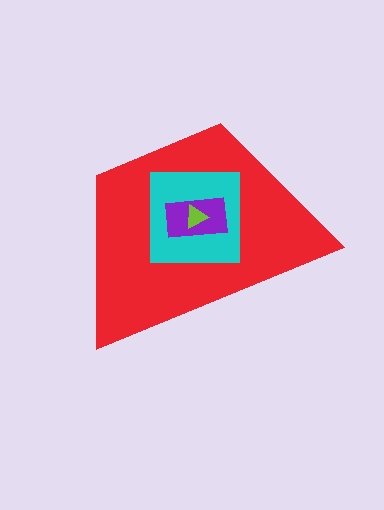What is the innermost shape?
The lime triangle.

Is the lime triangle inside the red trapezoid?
Yes.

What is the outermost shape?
The red trapezoid.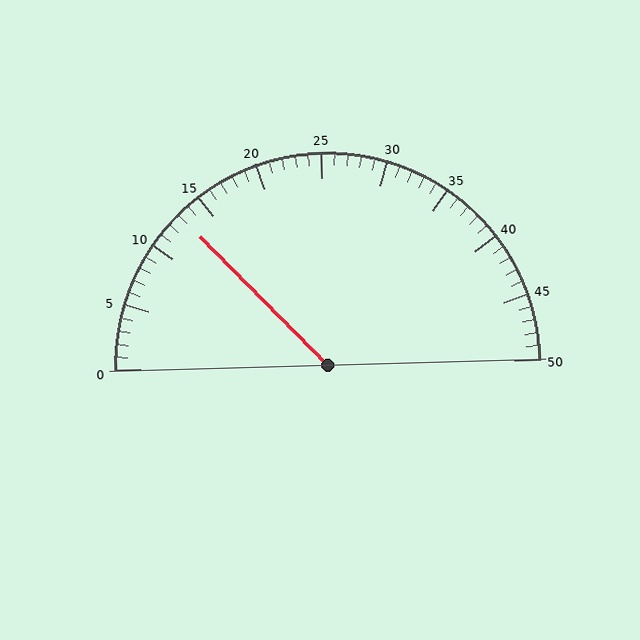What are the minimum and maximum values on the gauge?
The gauge ranges from 0 to 50.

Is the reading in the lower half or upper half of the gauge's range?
The reading is in the lower half of the range (0 to 50).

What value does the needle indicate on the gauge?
The needle indicates approximately 13.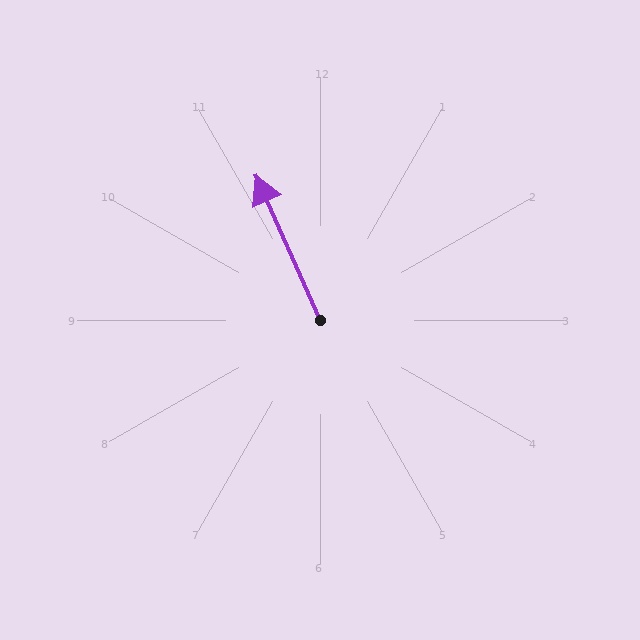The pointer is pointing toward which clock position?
Roughly 11 o'clock.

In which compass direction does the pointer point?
Northwest.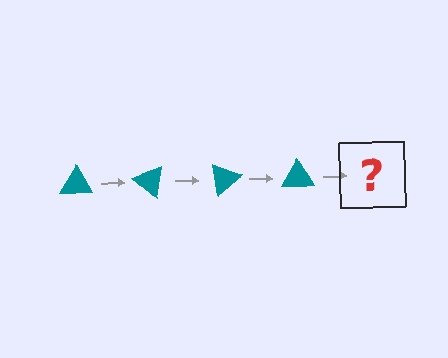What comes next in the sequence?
The next element should be a teal triangle rotated 160 degrees.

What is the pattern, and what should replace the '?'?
The pattern is that the triangle rotates 40 degrees each step. The '?' should be a teal triangle rotated 160 degrees.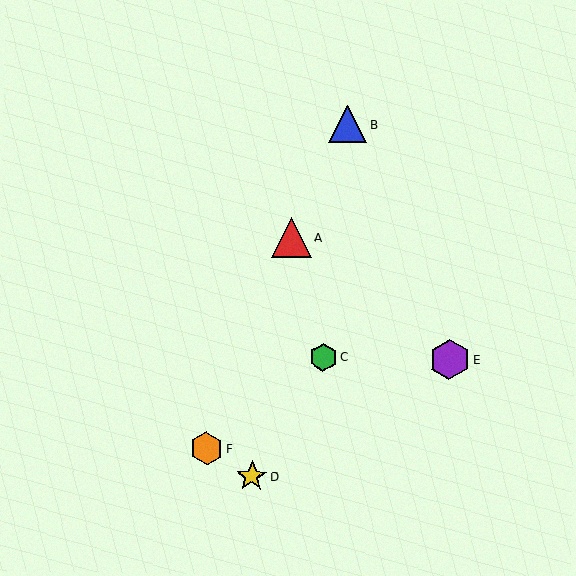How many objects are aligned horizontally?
2 objects (C, E) are aligned horizontally.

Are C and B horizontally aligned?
No, C is at y≈357 and B is at y≈124.